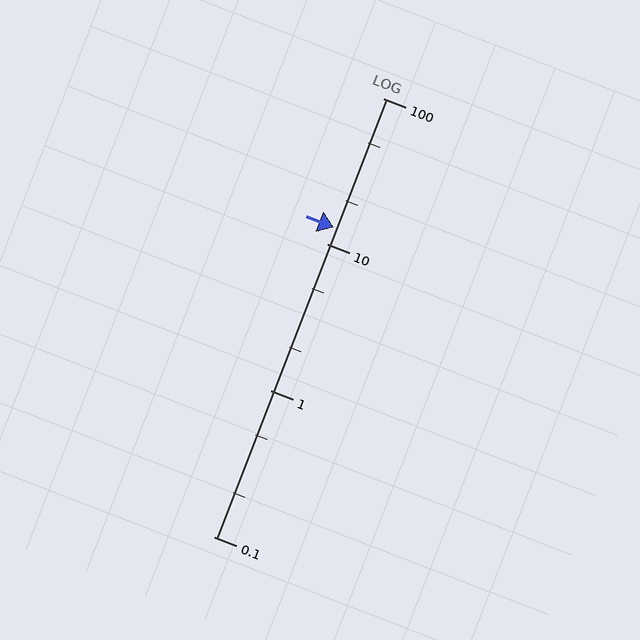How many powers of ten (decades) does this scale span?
The scale spans 3 decades, from 0.1 to 100.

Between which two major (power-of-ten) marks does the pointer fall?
The pointer is between 10 and 100.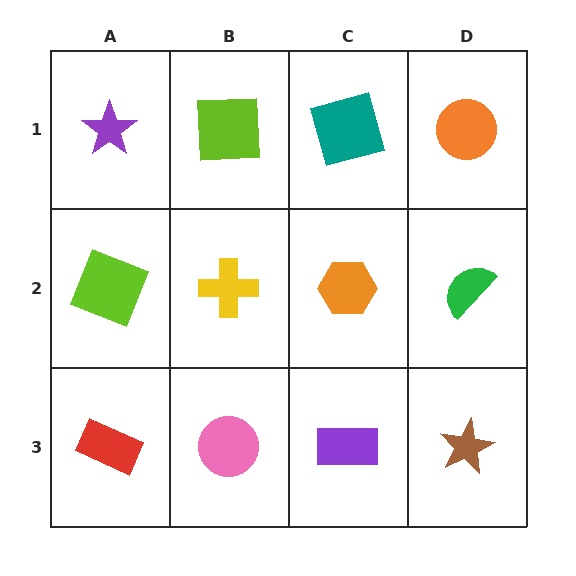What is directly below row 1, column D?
A green semicircle.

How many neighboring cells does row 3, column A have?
2.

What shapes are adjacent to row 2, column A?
A purple star (row 1, column A), a red rectangle (row 3, column A), a yellow cross (row 2, column B).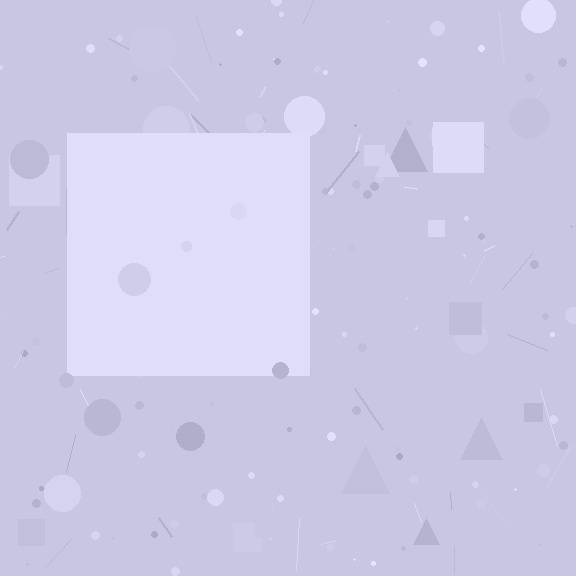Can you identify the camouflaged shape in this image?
The camouflaged shape is a square.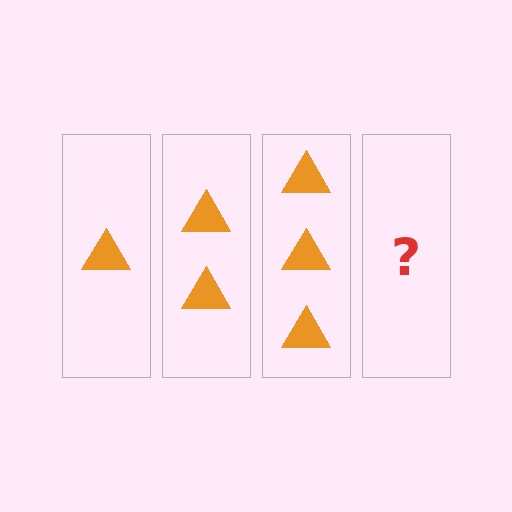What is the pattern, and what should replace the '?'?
The pattern is that each step adds one more triangle. The '?' should be 4 triangles.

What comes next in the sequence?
The next element should be 4 triangles.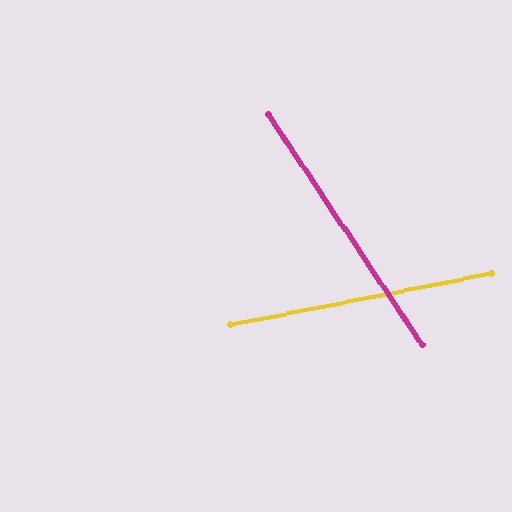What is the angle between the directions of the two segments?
Approximately 67 degrees.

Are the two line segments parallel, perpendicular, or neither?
Neither parallel nor perpendicular — they differ by about 67°.